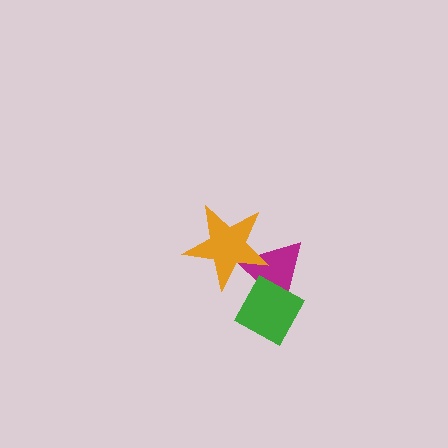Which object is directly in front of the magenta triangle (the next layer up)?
The orange star is directly in front of the magenta triangle.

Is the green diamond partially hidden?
No, no other shape covers it.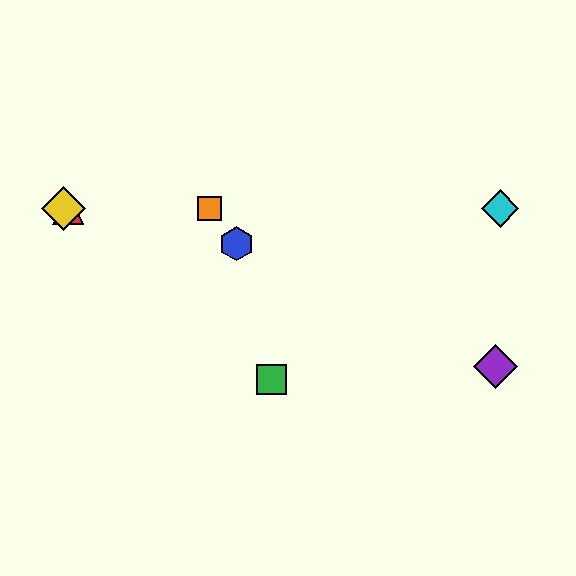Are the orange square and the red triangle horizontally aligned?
Yes, both are at y≈209.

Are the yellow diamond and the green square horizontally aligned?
No, the yellow diamond is at y≈209 and the green square is at y≈380.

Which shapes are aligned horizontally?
The red triangle, the yellow diamond, the orange square, the cyan diamond are aligned horizontally.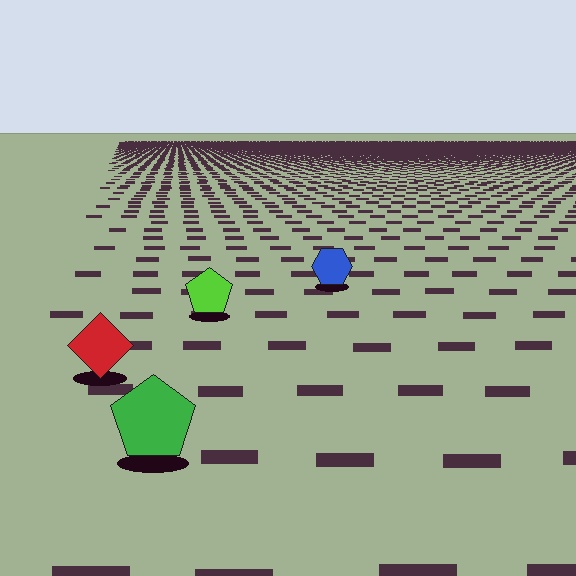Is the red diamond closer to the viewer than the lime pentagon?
Yes. The red diamond is closer — you can tell from the texture gradient: the ground texture is coarser near it.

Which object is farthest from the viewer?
The blue hexagon is farthest from the viewer. It appears smaller and the ground texture around it is denser.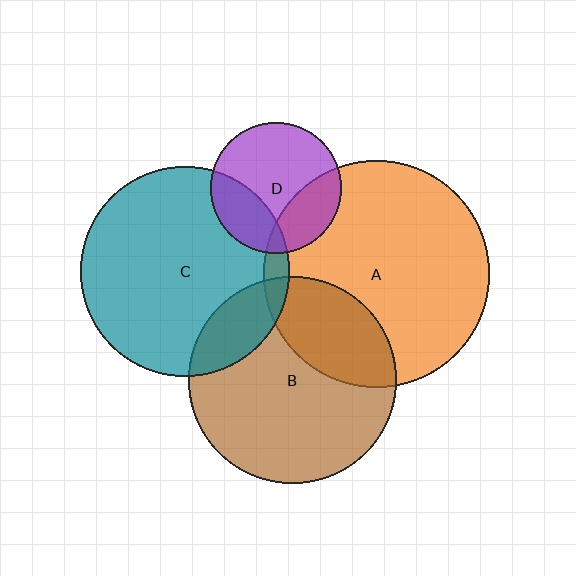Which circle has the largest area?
Circle A (orange).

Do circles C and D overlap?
Yes.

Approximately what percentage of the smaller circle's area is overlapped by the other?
Approximately 25%.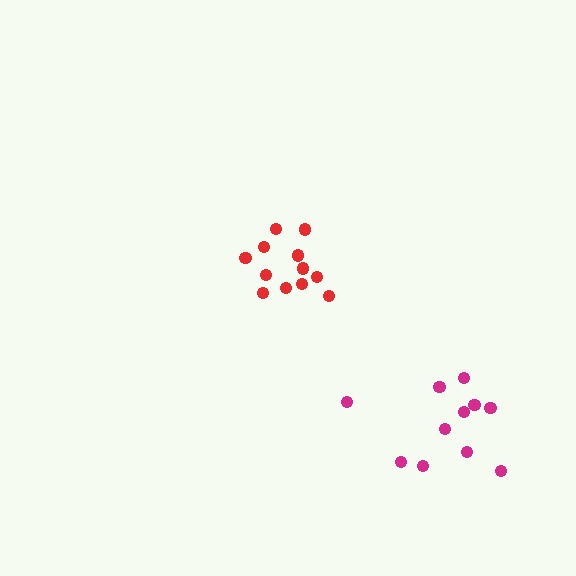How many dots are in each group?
Group 1: 11 dots, Group 2: 13 dots (24 total).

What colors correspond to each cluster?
The clusters are colored: magenta, red.